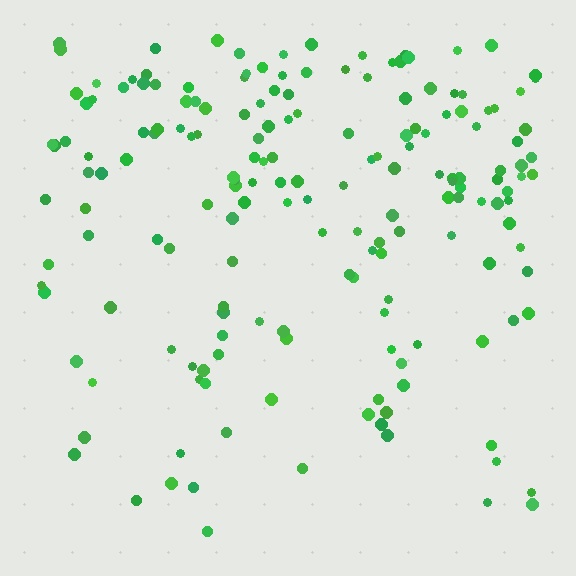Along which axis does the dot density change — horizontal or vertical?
Vertical.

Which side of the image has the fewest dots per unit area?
The bottom.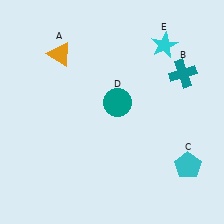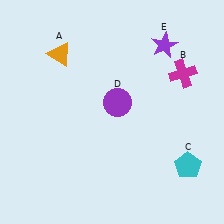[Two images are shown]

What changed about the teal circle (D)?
In Image 1, D is teal. In Image 2, it changed to purple.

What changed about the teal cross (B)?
In Image 1, B is teal. In Image 2, it changed to magenta.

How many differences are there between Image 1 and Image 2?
There are 3 differences between the two images.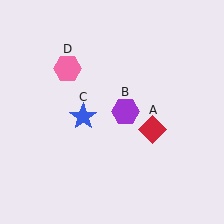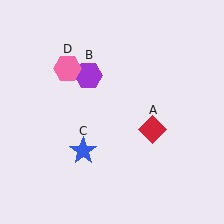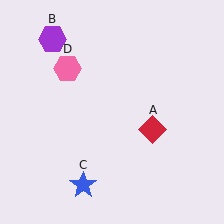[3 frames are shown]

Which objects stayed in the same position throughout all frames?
Red diamond (object A) and pink hexagon (object D) remained stationary.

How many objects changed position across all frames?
2 objects changed position: purple hexagon (object B), blue star (object C).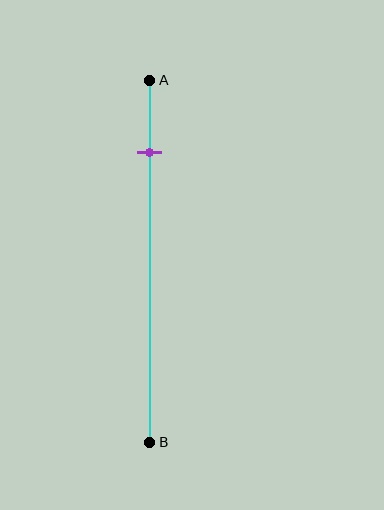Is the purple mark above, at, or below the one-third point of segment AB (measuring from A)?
The purple mark is above the one-third point of segment AB.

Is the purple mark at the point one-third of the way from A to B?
No, the mark is at about 20% from A, not at the 33% one-third point.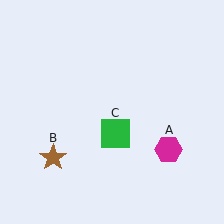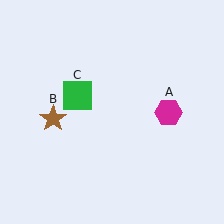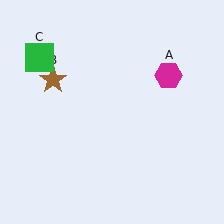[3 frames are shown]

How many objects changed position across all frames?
3 objects changed position: magenta hexagon (object A), brown star (object B), green square (object C).